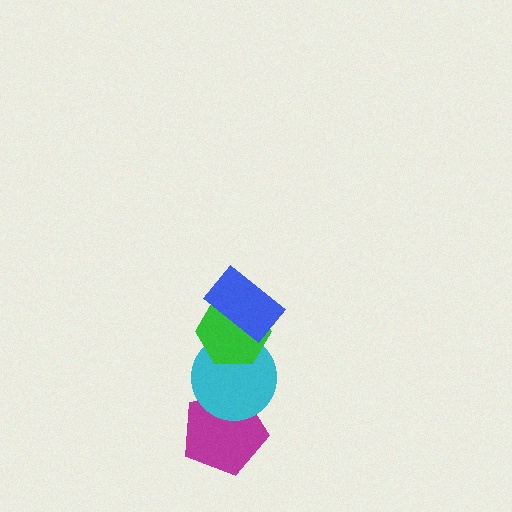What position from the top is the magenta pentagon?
The magenta pentagon is 4th from the top.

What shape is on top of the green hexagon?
The blue rectangle is on top of the green hexagon.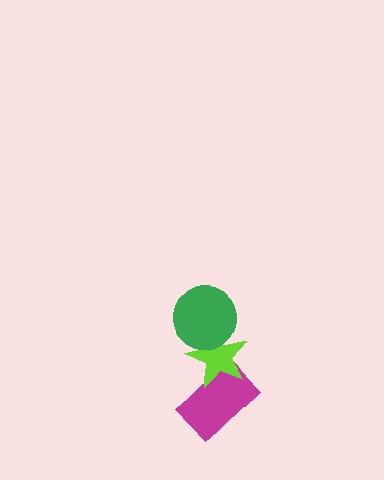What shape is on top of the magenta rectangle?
The lime star is on top of the magenta rectangle.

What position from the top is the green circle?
The green circle is 1st from the top.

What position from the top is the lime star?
The lime star is 2nd from the top.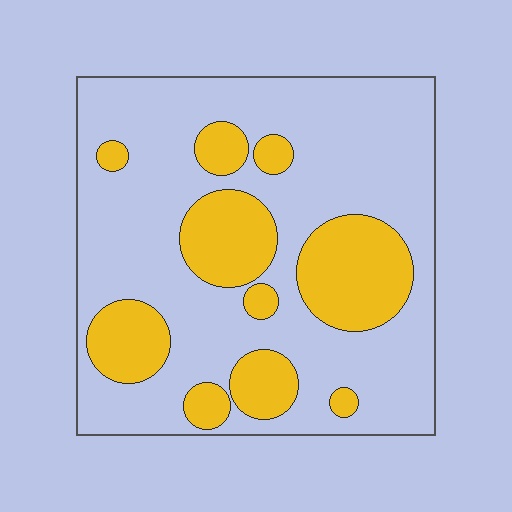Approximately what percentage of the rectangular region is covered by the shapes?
Approximately 30%.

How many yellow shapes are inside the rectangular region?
10.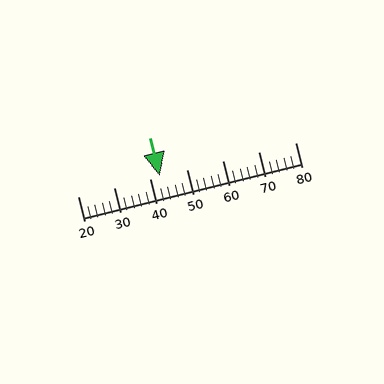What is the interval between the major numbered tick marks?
The major tick marks are spaced 10 units apart.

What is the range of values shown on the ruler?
The ruler shows values from 20 to 80.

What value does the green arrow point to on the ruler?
The green arrow points to approximately 43.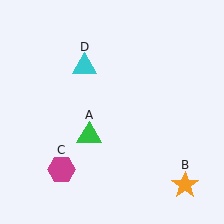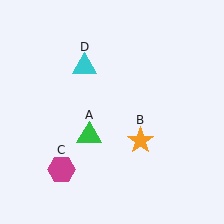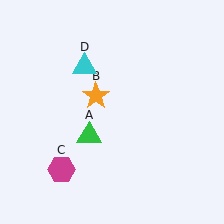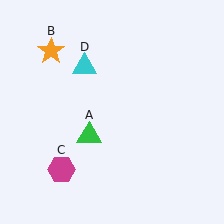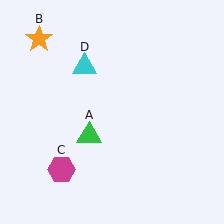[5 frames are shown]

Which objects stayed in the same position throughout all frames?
Green triangle (object A) and magenta hexagon (object C) and cyan triangle (object D) remained stationary.